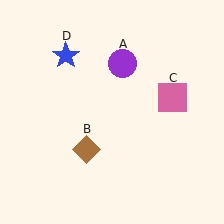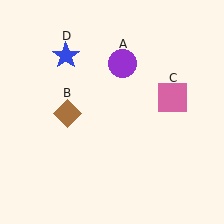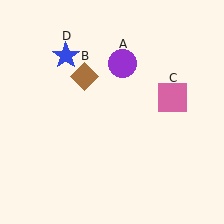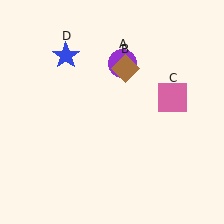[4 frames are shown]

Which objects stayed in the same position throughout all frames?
Purple circle (object A) and pink square (object C) and blue star (object D) remained stationary.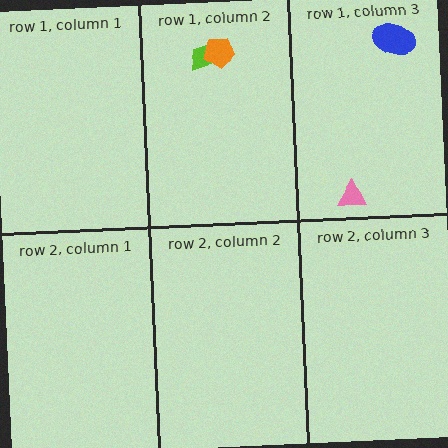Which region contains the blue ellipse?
The row 1, column 3 region.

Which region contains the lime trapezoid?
The row 1, column 2 region.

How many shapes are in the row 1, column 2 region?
2.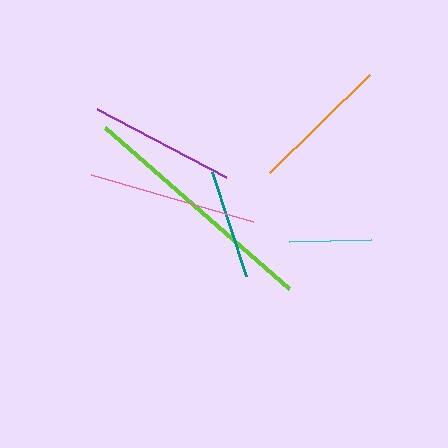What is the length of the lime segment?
The lime segment is approximately 244 pixels long.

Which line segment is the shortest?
The cyan line is the shortest at approximately 81 pixels.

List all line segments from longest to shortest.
From longest to shortest: lime, pink, purple, orange, teal, cyan.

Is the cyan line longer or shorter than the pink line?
The pink line is longer than the cyan line.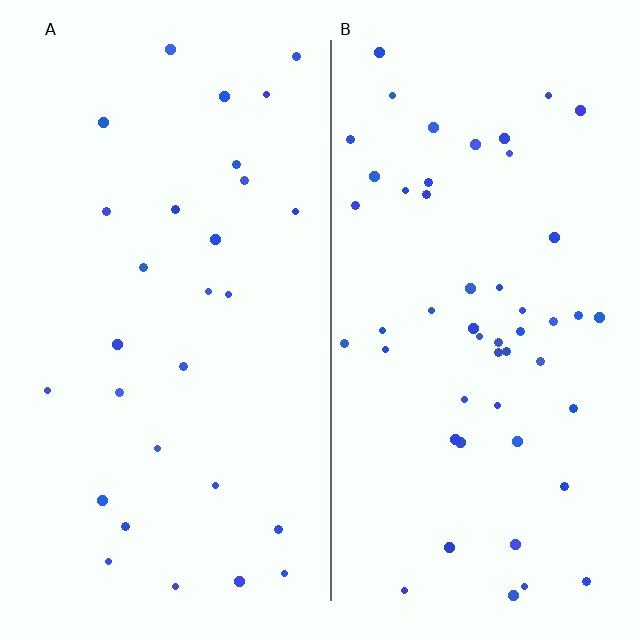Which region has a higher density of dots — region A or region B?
B (the right).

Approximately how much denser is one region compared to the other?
Approximately 1.8× — region B over region A.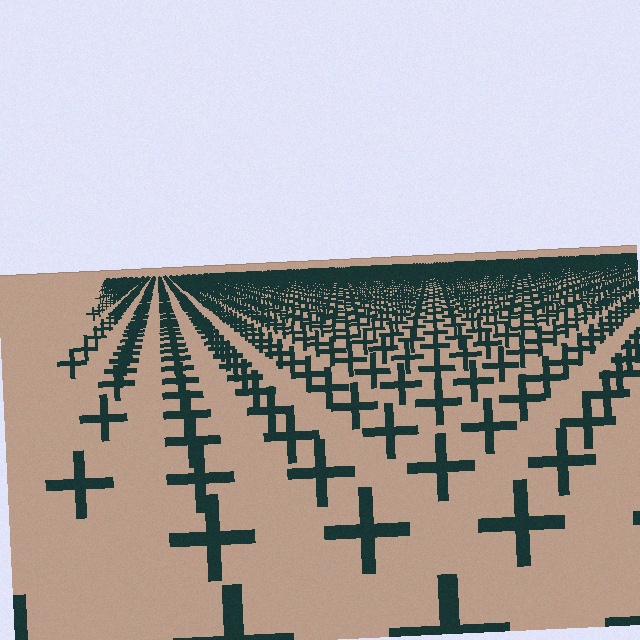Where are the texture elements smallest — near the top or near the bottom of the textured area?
Near the top.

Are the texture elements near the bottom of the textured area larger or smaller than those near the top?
Larger. Near the bottom, elements are closer to the viewer and appear at a bigger on-screen size.